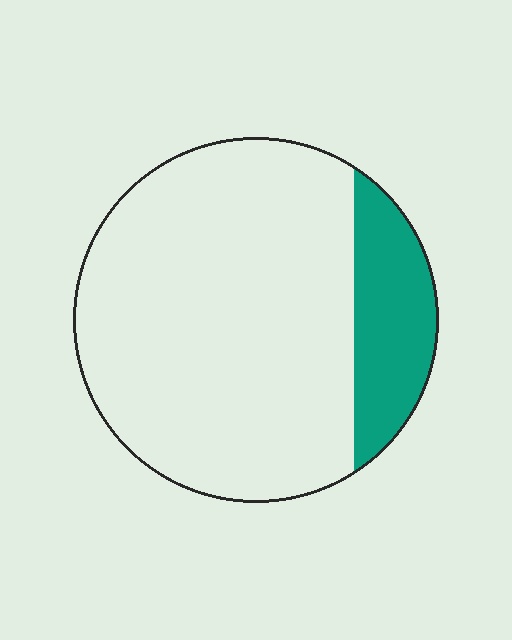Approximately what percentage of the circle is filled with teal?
Approximately 20%.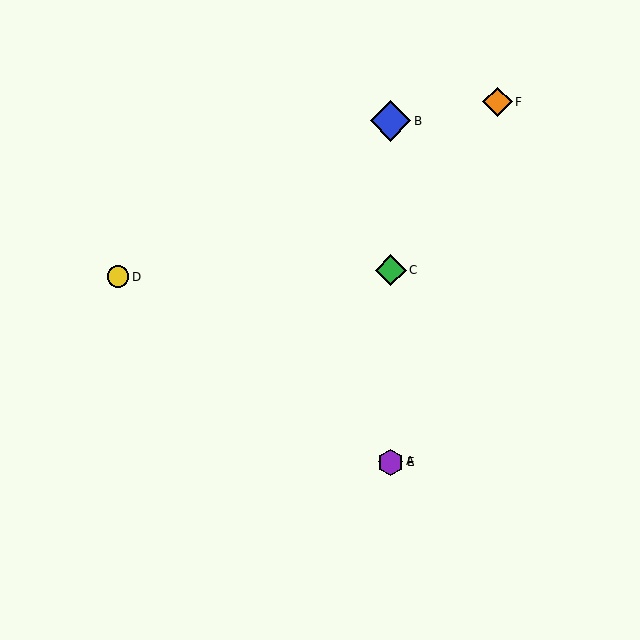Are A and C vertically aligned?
Yes, both are at x≈391.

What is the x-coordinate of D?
Object D is at x≈118.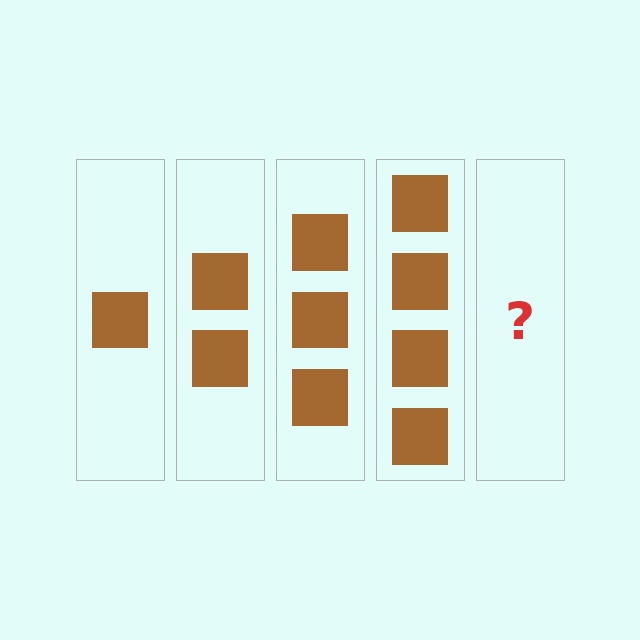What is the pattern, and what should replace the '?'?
The pattern is that each step adds one more square. The '?' should be 5 squares.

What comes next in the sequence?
The next element should be 5 squares.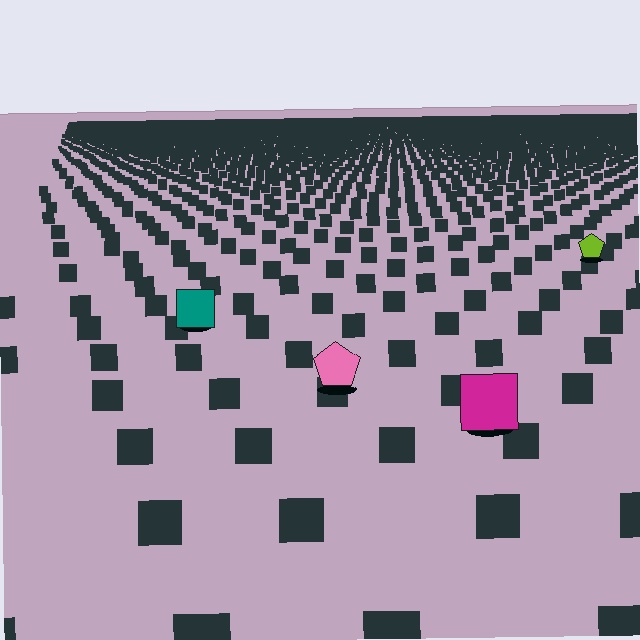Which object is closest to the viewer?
The magenta square is closest. The texture marks near it are larger and more spread out.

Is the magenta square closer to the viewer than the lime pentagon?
Yes. The magenta square is closer — you can tell from the texture gradient: the ground texture is coarser near it.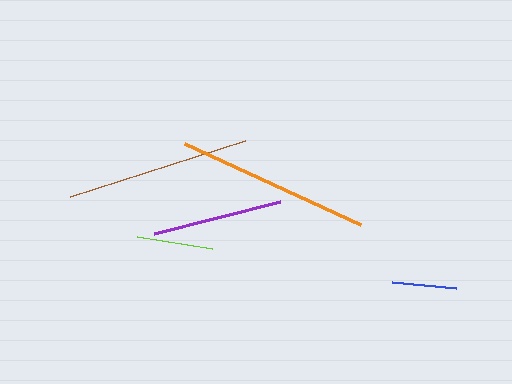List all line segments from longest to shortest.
From longest to shortest: orange, brown, purple, lime, blue.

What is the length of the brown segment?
The brown segment is approximately 184 pixels long.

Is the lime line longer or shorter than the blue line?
The lime line is longer than the blue line.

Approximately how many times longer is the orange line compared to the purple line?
The orange line is approximately 1.5 times the length of the purple line.